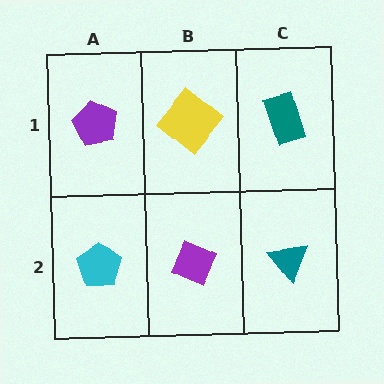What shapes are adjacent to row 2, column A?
A purple pentagon (row 1, column A), a purple diamond (row 2, column B).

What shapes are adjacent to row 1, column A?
A cyan pentagon (row 2, column A), a yellow diamond (row 1, column B).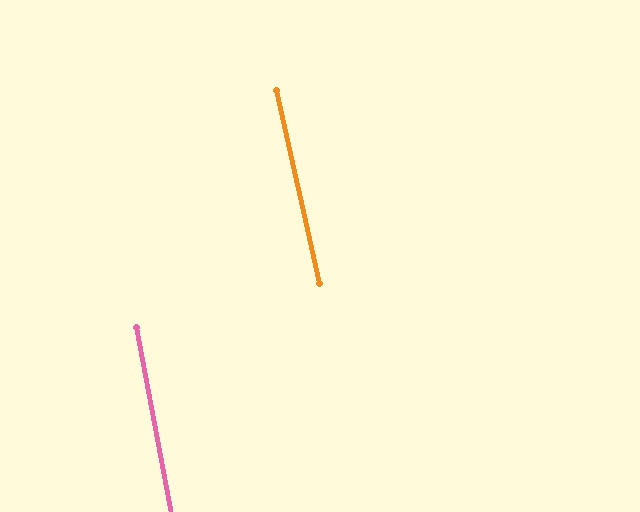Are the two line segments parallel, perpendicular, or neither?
Parallel — their directions differ by only 1.9°.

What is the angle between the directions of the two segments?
Approximately 2 degrees.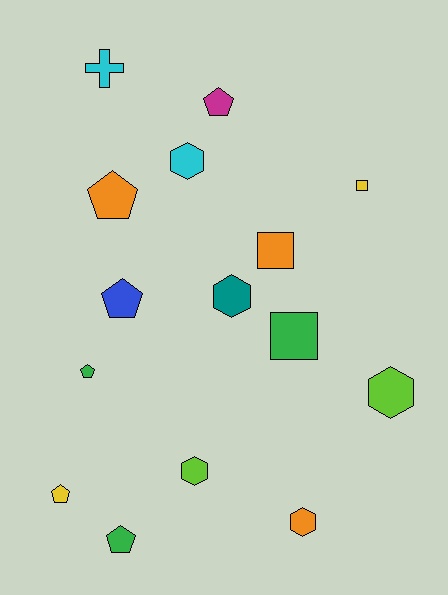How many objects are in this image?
There are 15 objects.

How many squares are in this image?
There are 3 squares.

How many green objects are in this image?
There are 3 green objects.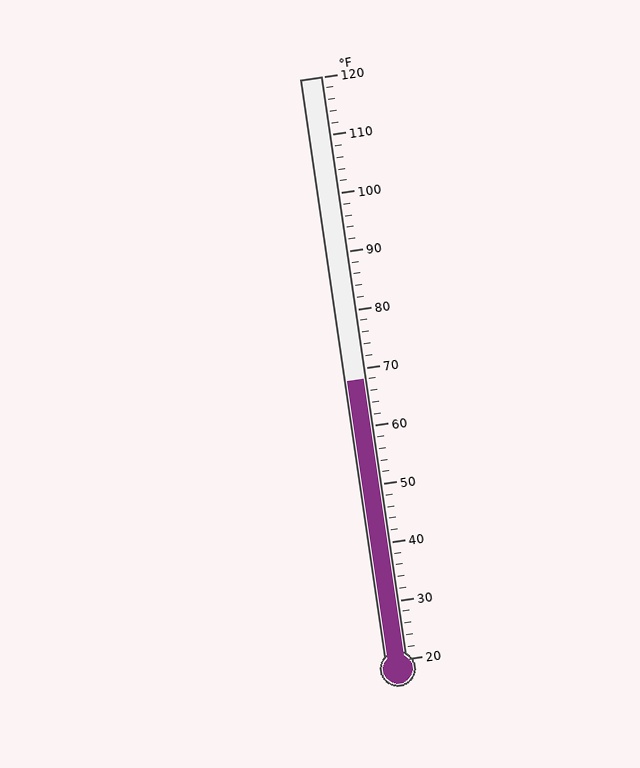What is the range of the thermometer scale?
The thermometer scale ranges from 20°F to 120°F.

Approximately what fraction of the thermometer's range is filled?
The thermometer is filled to approximately 50% of its range.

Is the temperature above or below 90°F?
The temperature is below 90°F.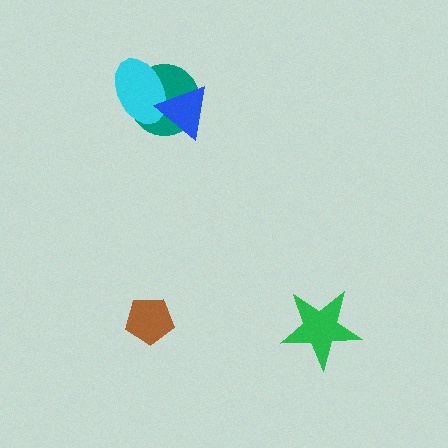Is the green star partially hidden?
No, no other shape covers it.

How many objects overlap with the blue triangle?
2 objects overlap with the blue triangle.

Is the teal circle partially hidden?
Yes, it is partially covered by another shape.